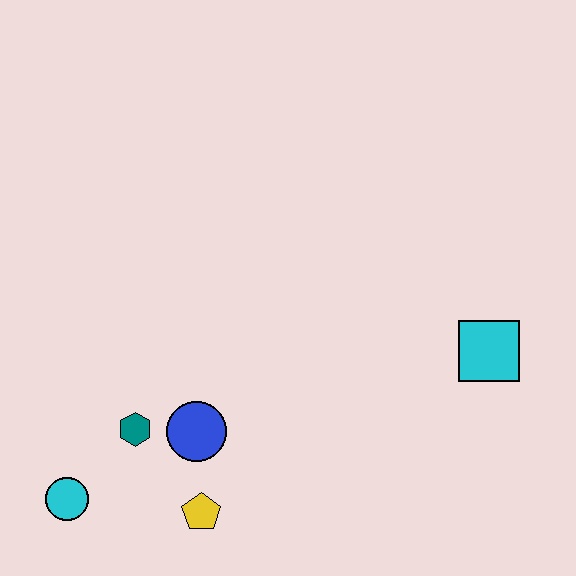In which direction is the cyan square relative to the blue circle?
The cyan square is to the right of the blue circle.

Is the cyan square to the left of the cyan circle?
No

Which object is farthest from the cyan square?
The cyan circle is farthest from the cyan square.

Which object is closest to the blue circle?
The teal hexagon is closest to the blue circle.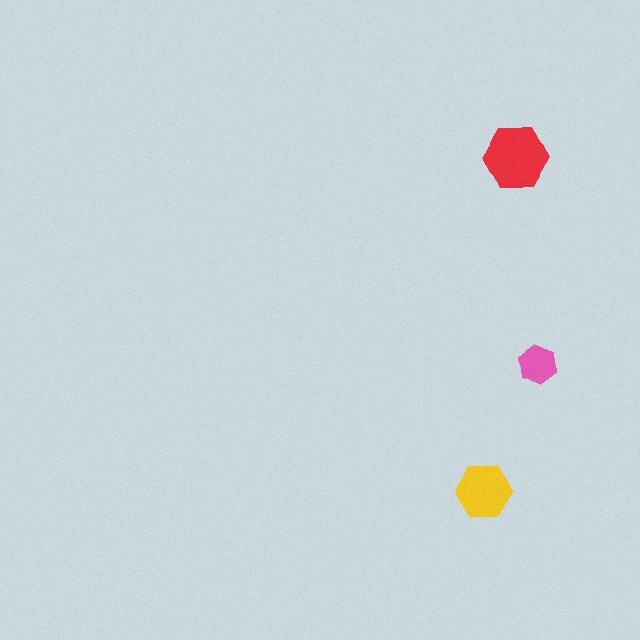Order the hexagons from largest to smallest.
the red one, the yellow one, the pink one.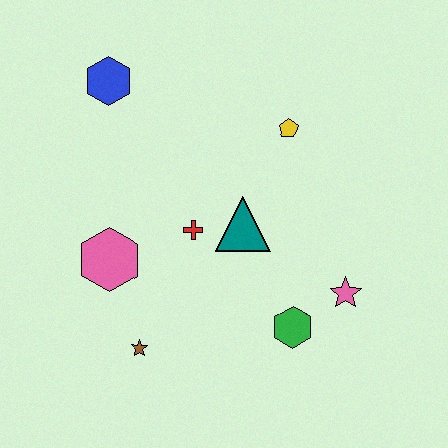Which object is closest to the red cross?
The teal triangle is closest to the red cross.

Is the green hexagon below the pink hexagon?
Yes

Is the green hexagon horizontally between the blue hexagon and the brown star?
No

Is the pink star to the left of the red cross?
No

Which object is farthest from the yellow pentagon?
The brown star is farthest from the yellow pentagon.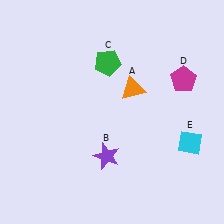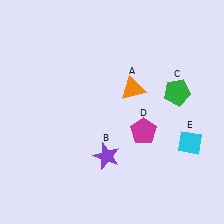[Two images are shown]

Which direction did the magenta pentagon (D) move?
The magenta pentagon (D) moved down.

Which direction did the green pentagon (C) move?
The green pentagon (C) moved right.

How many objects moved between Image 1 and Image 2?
2 objects moved between the two images.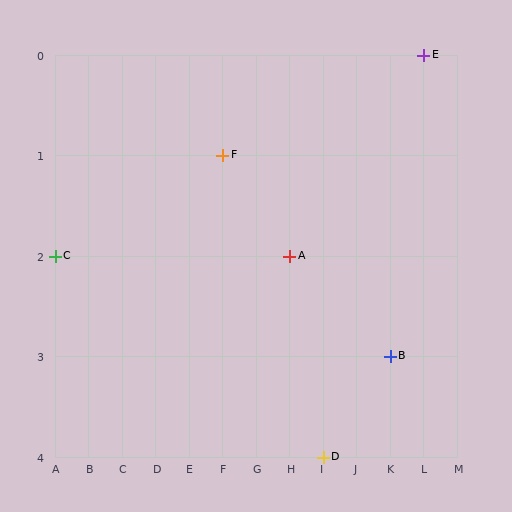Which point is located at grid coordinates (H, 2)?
Point A is at (H, 2).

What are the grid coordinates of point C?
Point C is at grid coordinates (A, 2).